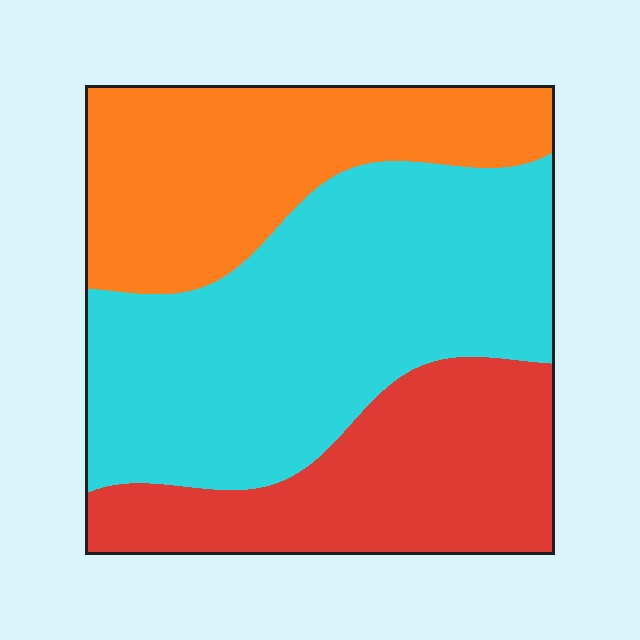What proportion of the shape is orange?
Orange takes up about one quarter (1/4) of the shape.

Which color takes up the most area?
Cyan, at roughly 45%.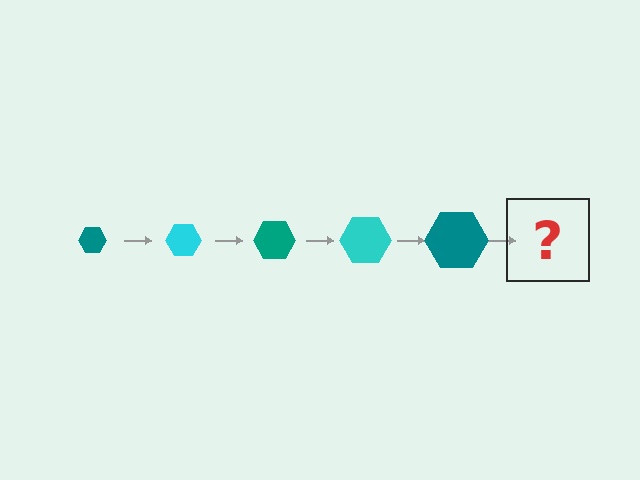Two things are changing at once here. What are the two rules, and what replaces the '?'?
The two rules are that the hexagon grows larger each step and the color cycles through teal and cyan. The '?' should be a cyan hexagon, larger than the previous one.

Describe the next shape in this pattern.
It should be a cyan hexagon, larger than the previous one.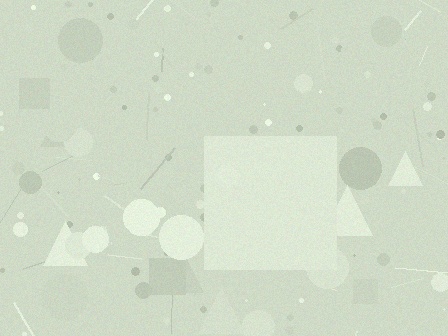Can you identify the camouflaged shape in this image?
The camouflaged shape is a square.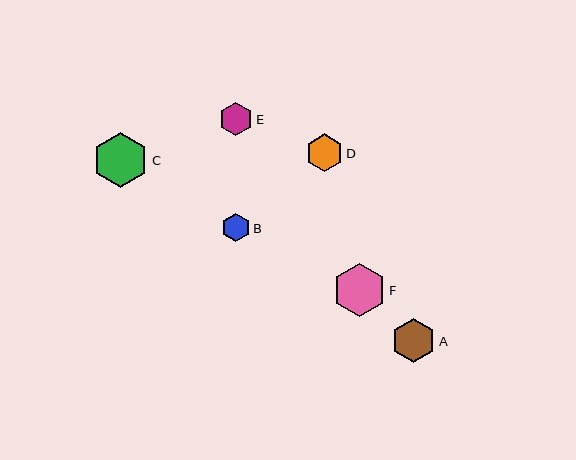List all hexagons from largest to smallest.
From largest to smallest: C, F, A, D, E, B.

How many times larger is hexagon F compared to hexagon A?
Hexagon F is approximately 1.2 times the size of hexagon A.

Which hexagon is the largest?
Hexagon C is the largest with a size of approximately 55 pixels.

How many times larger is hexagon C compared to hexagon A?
Hexagon C is approximately 1.3 times the size of hexagon A.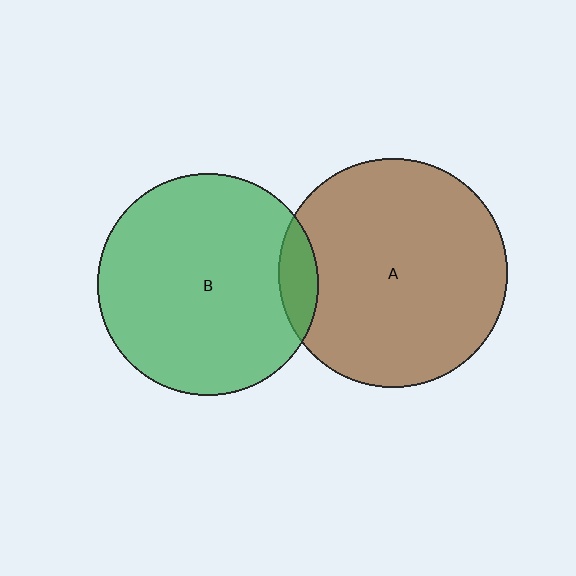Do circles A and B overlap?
Yes.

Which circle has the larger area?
Circle A (brown).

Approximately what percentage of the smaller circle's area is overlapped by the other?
Approximately 10%.